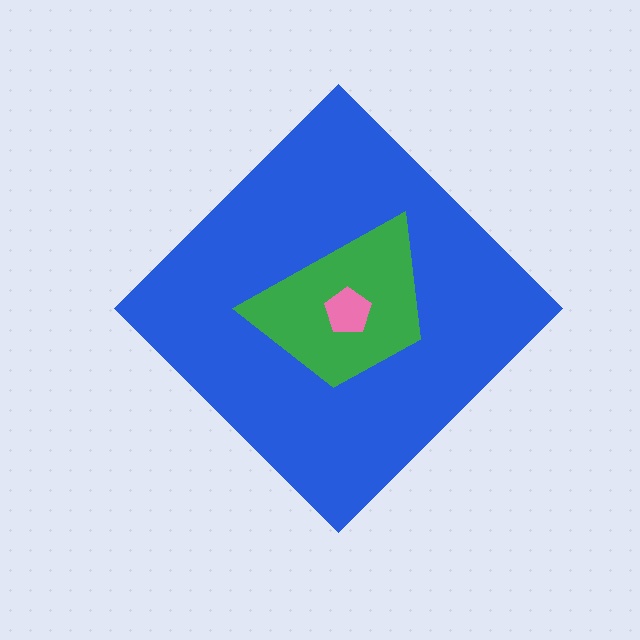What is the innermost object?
The pink pentagon.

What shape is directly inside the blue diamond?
The green trapezoid.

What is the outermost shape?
The blue diamond.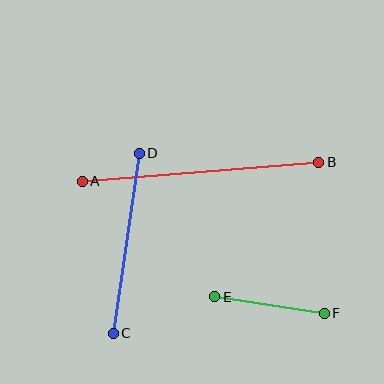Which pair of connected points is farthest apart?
Points A and B are farthest apart.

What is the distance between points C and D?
The distance is approximately 182 pixels.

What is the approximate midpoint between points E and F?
The midpoint is at approximately (269, 305) pixels.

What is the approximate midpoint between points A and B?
The midpoint is at approximately (201, 172) pixels.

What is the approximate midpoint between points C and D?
The midpoint is at approximately (126, 243) pixels.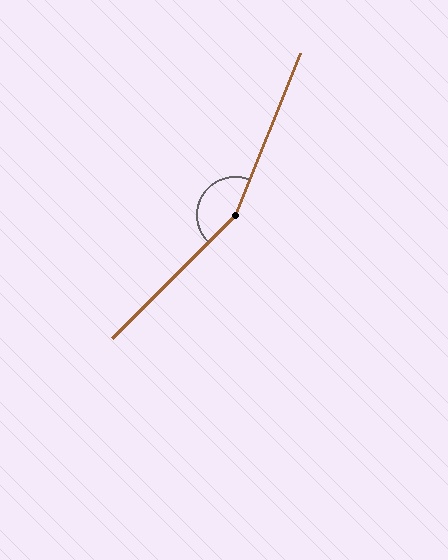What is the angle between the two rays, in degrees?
Approximately 157 degrees.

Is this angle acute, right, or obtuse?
It is obtuse.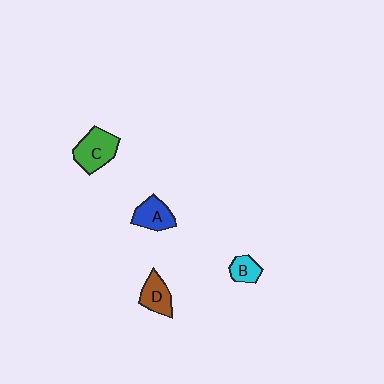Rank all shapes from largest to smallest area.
From largest to smallest: C (green), A (blue), D (brown), B (cyan).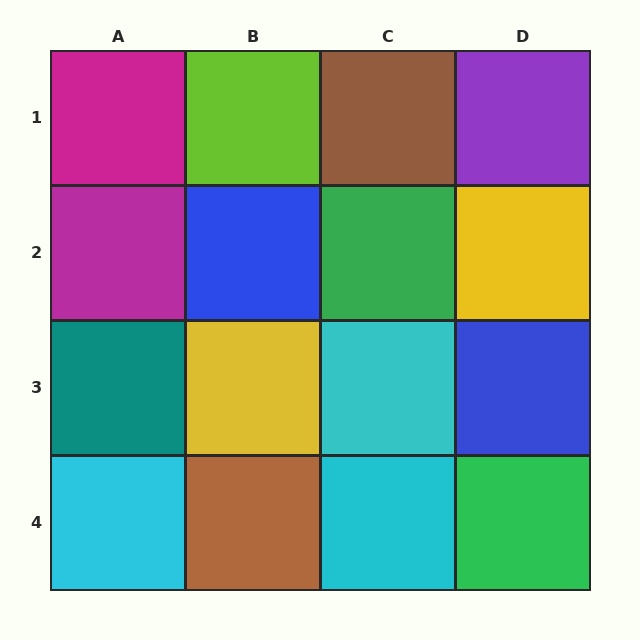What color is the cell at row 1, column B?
Lime.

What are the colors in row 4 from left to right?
Cyan, brown, cyan, green.